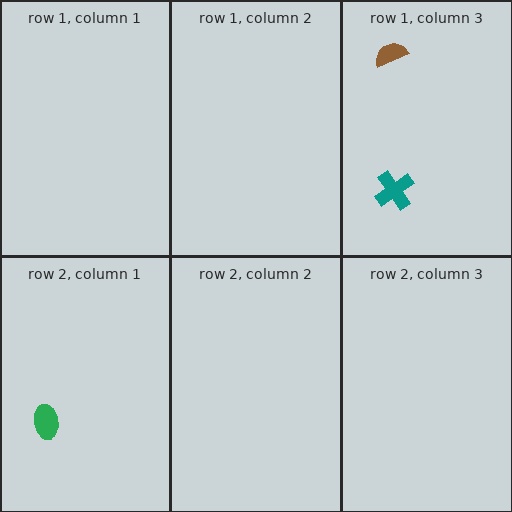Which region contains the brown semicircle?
The row 1, column 3 region.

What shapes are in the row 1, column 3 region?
The brown semicircle, the teal cross.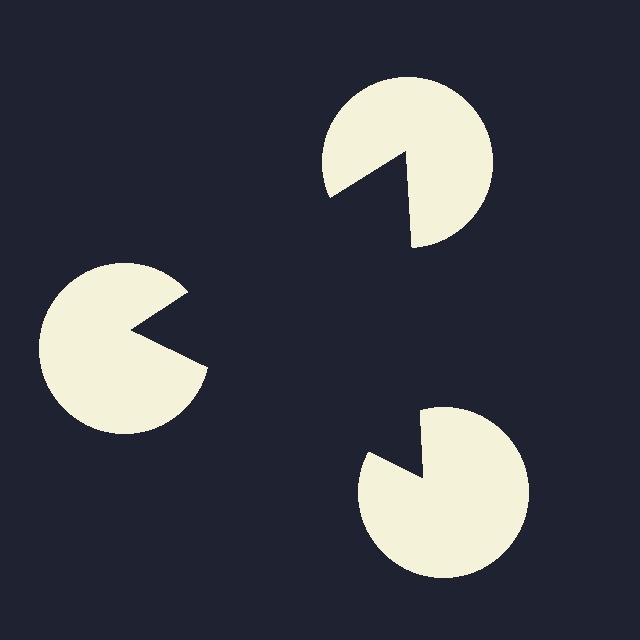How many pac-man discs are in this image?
There are 3 — one at each vertex of the illusory triangle.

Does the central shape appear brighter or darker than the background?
It typically appears slightly darker than the background, even though no actual brightness change is drawn.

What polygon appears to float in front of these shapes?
An illusory triangle — its edges are inferred from the aligned wedge cuts in the pac-man discs, not physically drawn.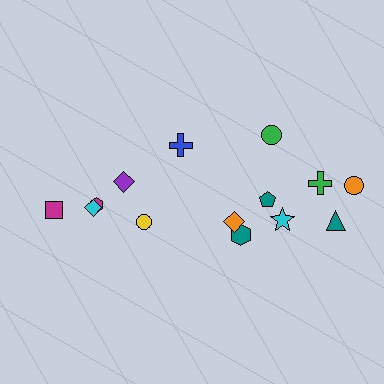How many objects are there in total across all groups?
There are 14 objects.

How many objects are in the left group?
There are 6 objects.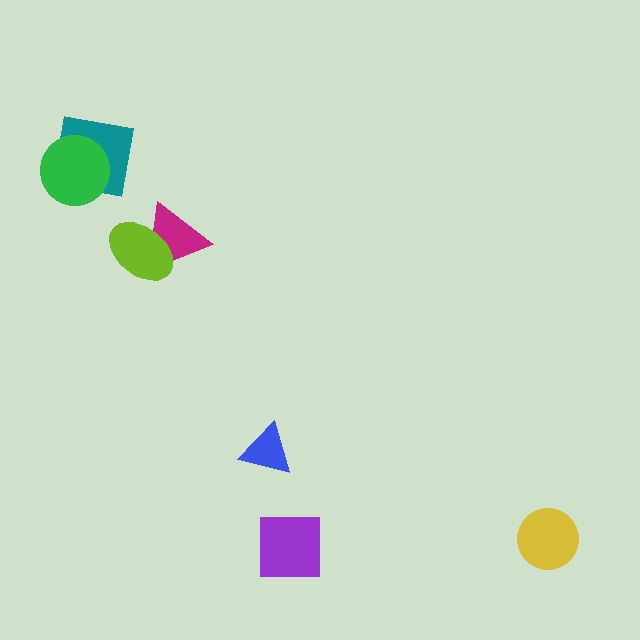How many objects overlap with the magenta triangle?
1 object overlaps with the magenta triangle.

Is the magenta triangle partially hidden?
Yes, it is partially covered by another shape.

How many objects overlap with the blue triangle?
0 objects overlap with the blue triangle.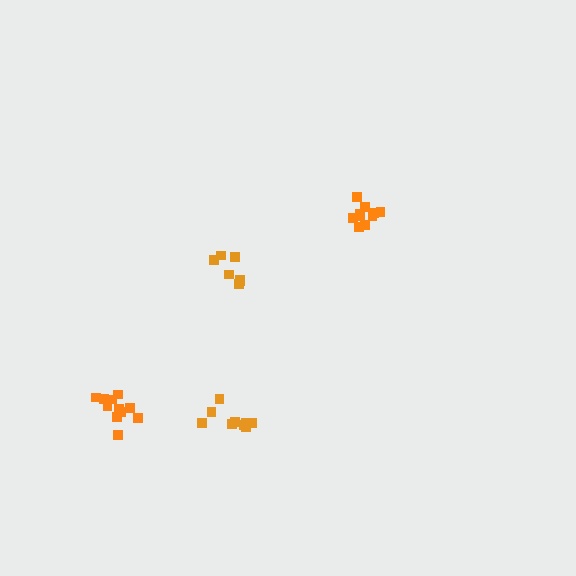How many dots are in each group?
Group 1: 7 dots, Group 2: 9 dots, Group 3: 10 dots, Group 4: 11 dots (37 total).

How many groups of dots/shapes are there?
There are 4 groups.